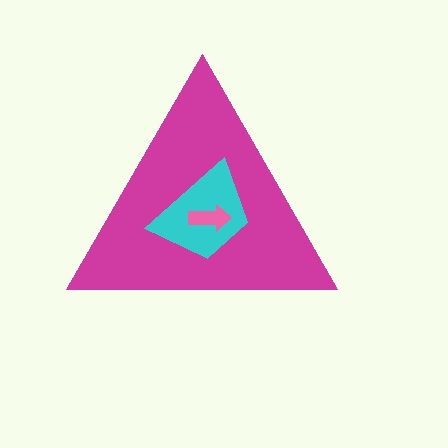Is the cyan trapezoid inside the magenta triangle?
Yes.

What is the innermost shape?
The pink arrow.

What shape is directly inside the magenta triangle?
The cyan trapezoid.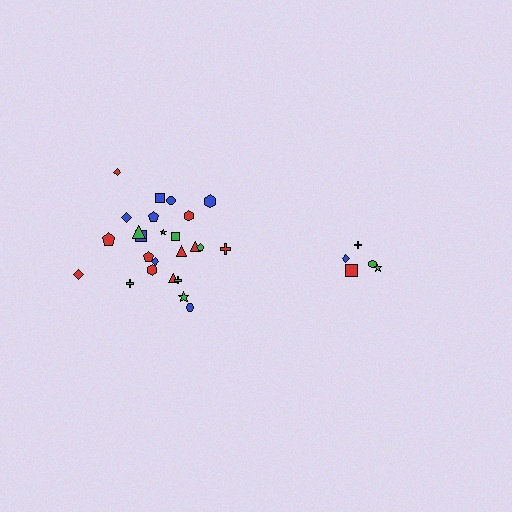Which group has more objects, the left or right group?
The left group.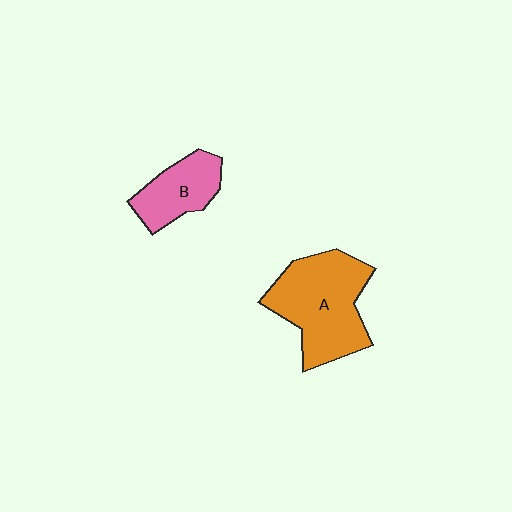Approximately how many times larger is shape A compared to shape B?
Approximately 1.9 times.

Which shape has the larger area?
Shape A (orange).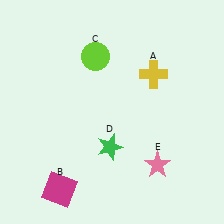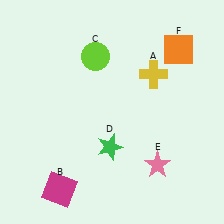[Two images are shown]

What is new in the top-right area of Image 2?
An orange square (F) was added in the top-right area of Image 2.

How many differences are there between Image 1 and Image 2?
There is 1 difference between the two images.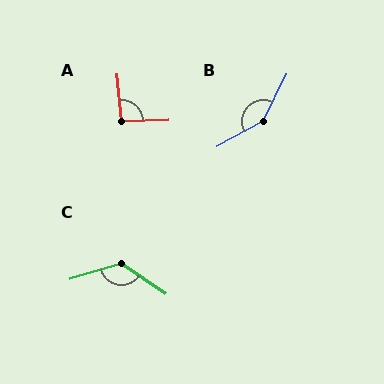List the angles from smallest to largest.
A (94°), C (129°), B (145°).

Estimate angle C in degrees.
Approximately 129 degrees.